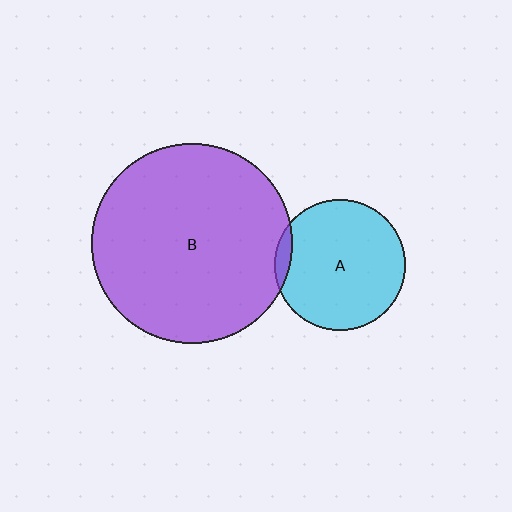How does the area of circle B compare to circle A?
Approximately 2.4 times.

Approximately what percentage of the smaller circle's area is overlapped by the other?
Approximately 5%.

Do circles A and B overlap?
Yes.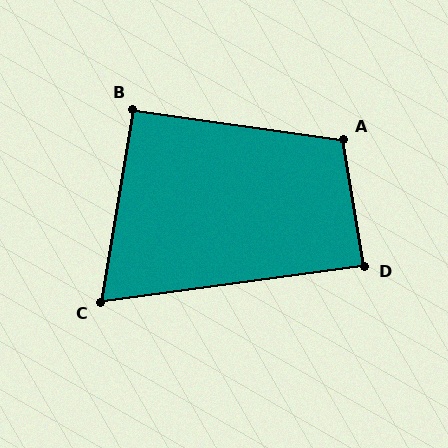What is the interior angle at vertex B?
Approximately 91 degrees (approximately right).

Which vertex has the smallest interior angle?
C, at approximately 73 degrees.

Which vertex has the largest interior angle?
A, at approximately 107 degrees.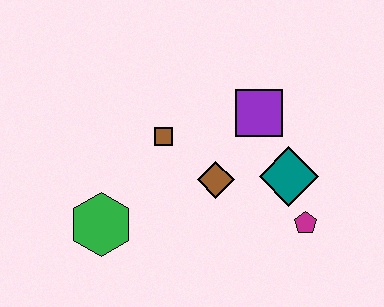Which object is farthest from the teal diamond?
The green hexagon is farthest from the teal diamond.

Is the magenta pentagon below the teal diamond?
Yes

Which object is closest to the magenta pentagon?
The teal diamond is closest to the magenta pentagon.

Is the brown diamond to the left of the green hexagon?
No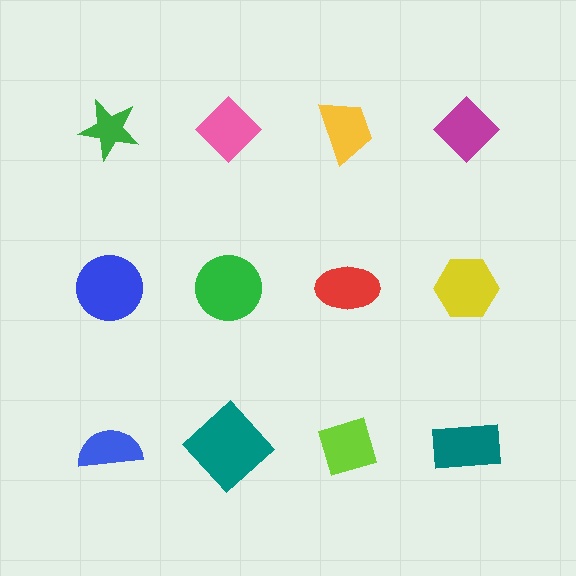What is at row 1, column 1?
A green star.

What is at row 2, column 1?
A blue circle.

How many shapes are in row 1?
4 shapes.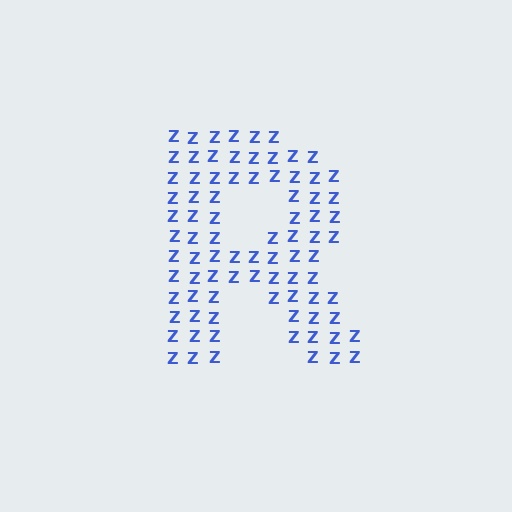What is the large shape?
The large shape is the letter R.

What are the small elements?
The small elements are letter Z's.